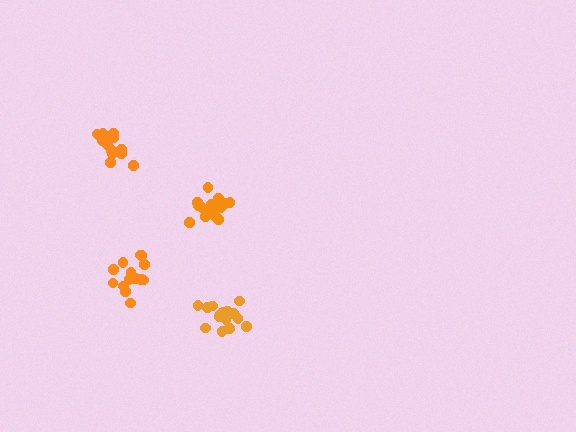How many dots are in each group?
Group 1: 15 dots, Group 2: 16 dots, Group 3: 18 dots, Group 4: 16 dots (65 total).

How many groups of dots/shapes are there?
There are 4 groups.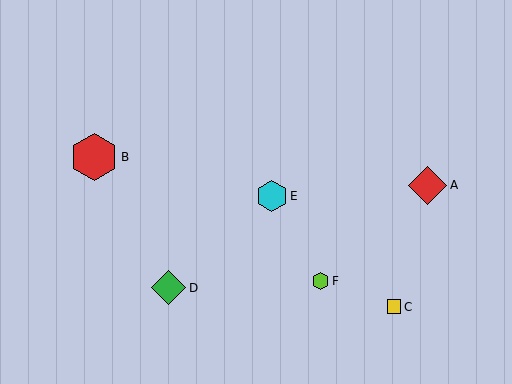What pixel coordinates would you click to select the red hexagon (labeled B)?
Click at (94, 157) to select the red hexagon B.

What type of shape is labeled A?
Shape A is a red diamond.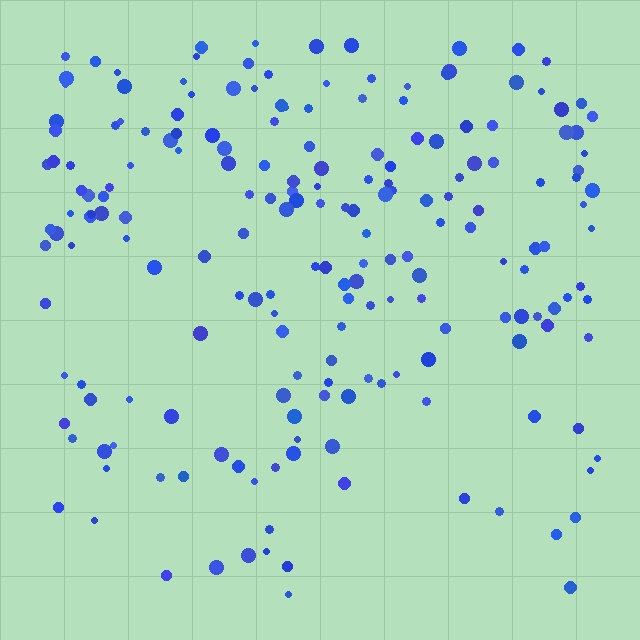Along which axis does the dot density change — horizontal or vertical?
Vertical.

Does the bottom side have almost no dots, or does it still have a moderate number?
Still a moderate number, just noticeably fewer than the top.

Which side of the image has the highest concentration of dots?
The top.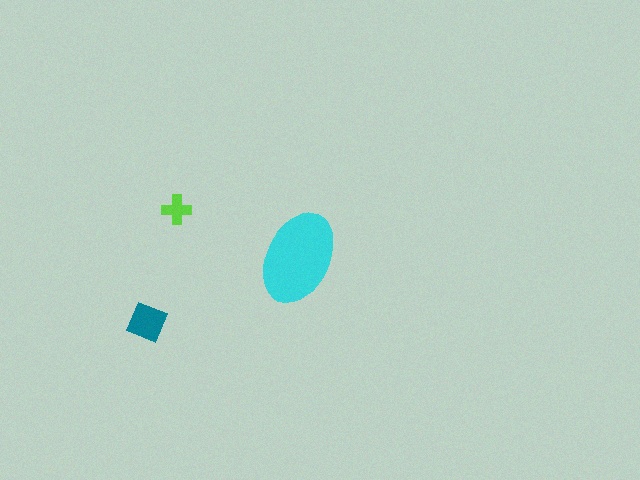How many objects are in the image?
There are 3 objects in the image.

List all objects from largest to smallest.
The cyan ellipse, the teal diamond, the lime cross.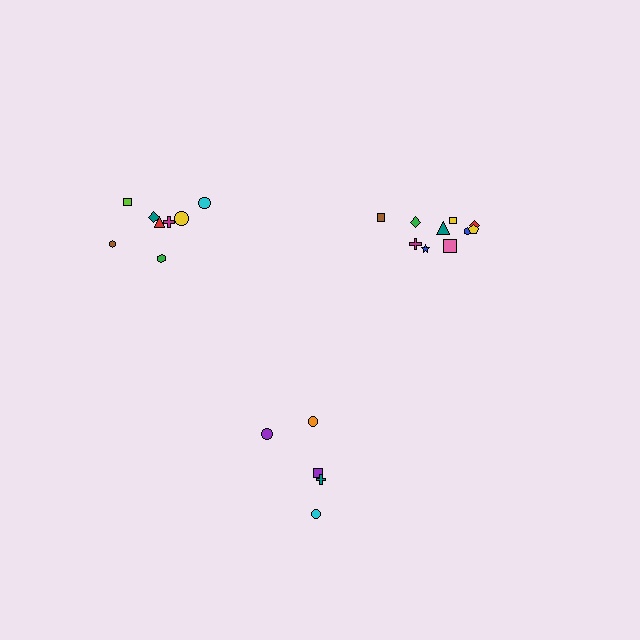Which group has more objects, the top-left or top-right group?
The top-right group.